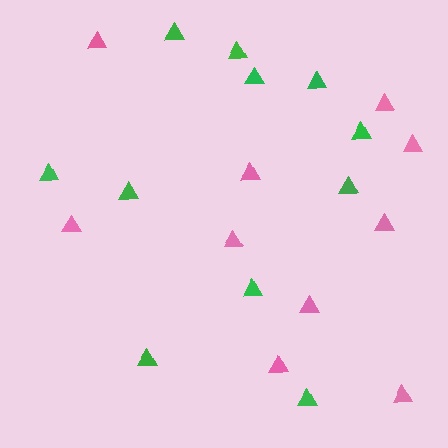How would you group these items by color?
There are 2 groups: one group of green triangles (11) and one group of pink triangles (10).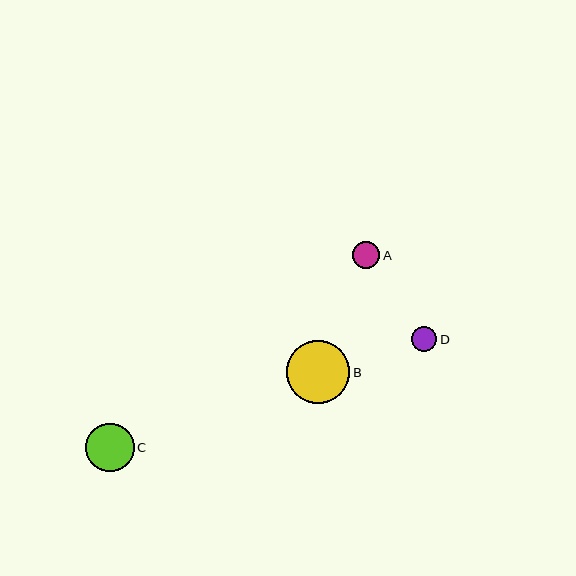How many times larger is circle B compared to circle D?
Circle B is approximately 2.5 times the size of circle D.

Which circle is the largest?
Circle B is the largest with a size of approximately 63 pixels.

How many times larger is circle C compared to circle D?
Circle C is approximately 1.9 times the size of circle D.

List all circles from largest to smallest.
From largest to smallest: B, C, A, D.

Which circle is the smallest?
Circle D is the smallest with a size of approximately 25 pixels.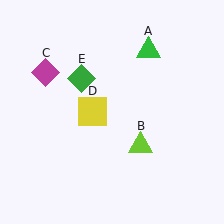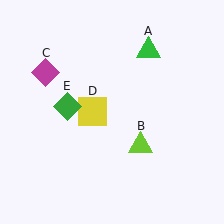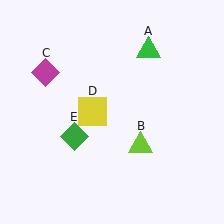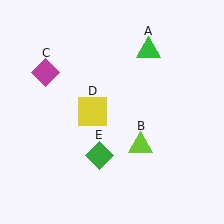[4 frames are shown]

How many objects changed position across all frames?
1 object changed position: green diamond (object E).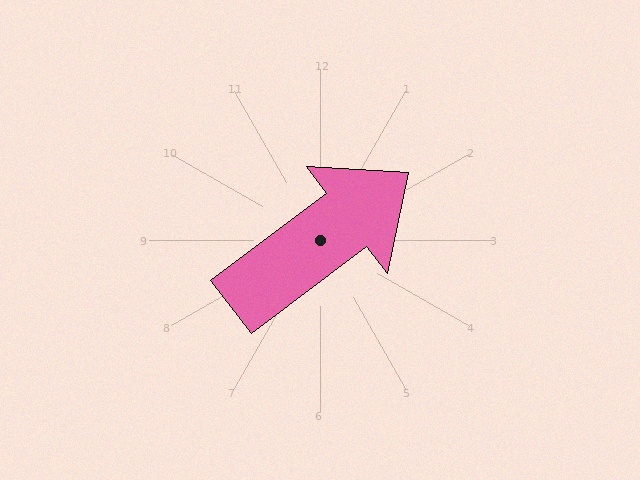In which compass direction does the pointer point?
Northeast.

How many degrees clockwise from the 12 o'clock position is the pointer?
Approximately 53 degrees.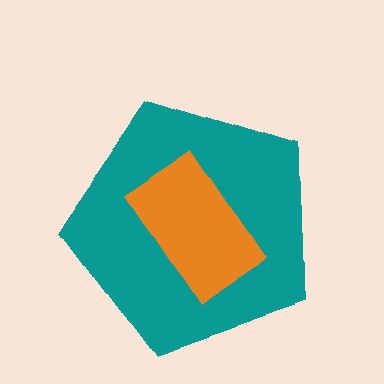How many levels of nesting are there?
2.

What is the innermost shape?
The orange rectangle.